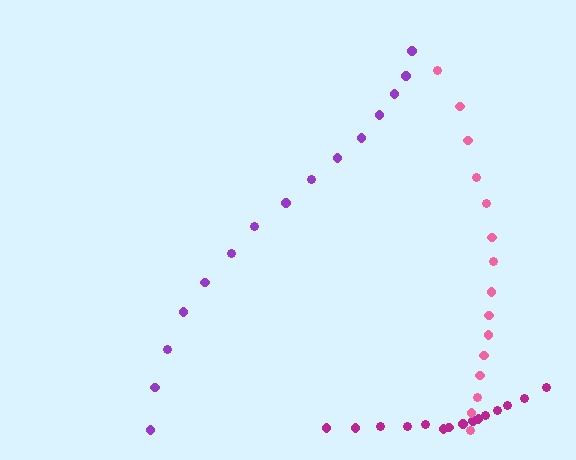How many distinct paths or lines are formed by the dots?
There are 3 distinct paths.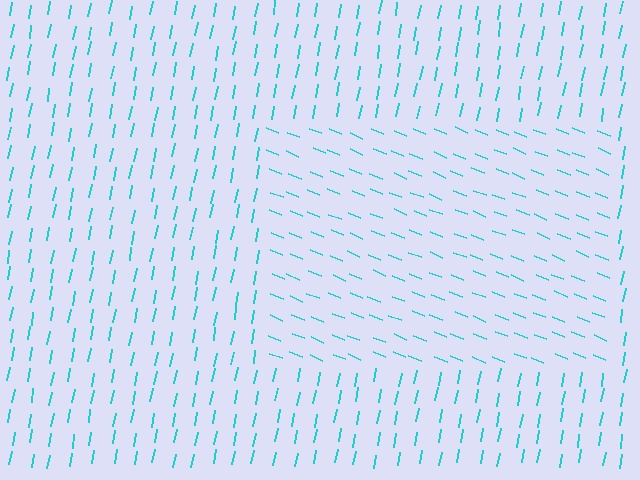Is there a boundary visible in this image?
Yes, there is a texture boundary formed by a change in line orientation.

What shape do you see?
I see a rectangle.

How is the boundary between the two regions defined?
The boundary is defined purely by a change in line orientation (approximately 78 degrees difference). All lines are the same color and thickness.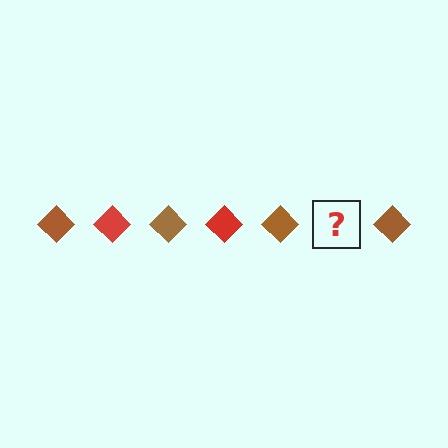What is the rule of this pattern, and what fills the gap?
The rule is that the pattern cycles through brown, red diamonds. The gap should be filled with a red diamond.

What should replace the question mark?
The question mark should be replaced with a red diamond.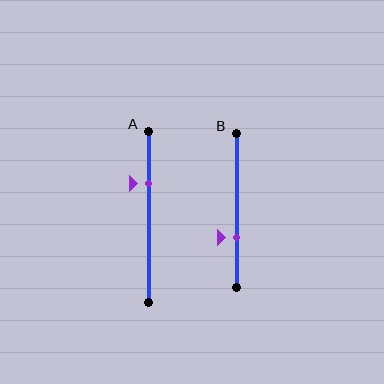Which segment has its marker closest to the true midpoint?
Segment B has its marker closest to the true midpoint.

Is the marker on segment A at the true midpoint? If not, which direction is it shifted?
No, the marker on segment A is shifted upward by about 20% of the segment length.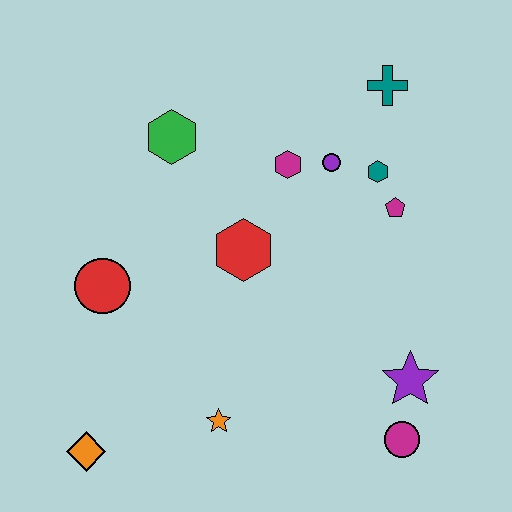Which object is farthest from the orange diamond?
The teal cross is farthest from the orange diamond.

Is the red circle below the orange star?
No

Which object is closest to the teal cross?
The teal hexagon is closest to the teal cross.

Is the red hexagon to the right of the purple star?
No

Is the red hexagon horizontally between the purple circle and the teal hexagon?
No